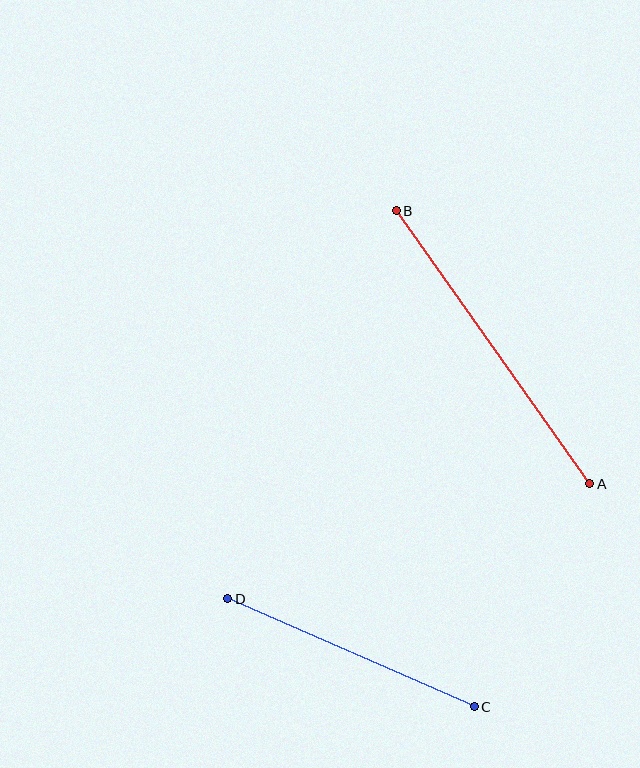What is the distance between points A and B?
The distance is approximately 334 pixels.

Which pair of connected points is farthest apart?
Points A and B are farthest apart.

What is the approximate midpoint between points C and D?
The midpoint is at approximately (351, 653) pixels.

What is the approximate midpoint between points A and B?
The midpoint is at approximately (493, 347) pixels.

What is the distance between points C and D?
The distance is approximately 269 pixels.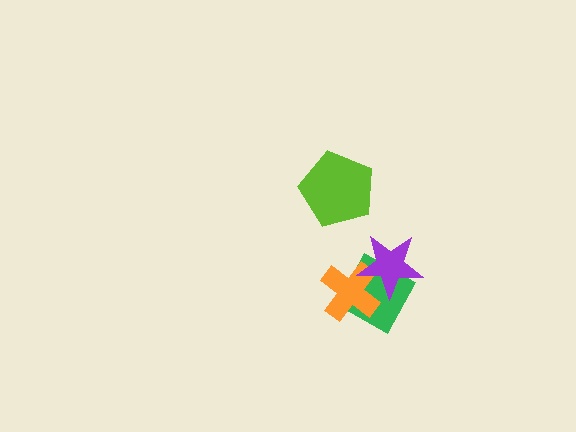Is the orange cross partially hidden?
Yes, it is partially covered by another shape.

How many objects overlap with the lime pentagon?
0 objects overlap with the lime pentagon.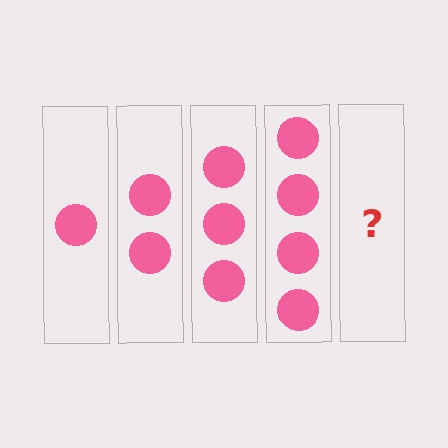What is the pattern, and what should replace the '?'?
The pattern is that each step adds one more circle. The '?' should be 5 circles.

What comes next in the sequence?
The next element should be 5 circles.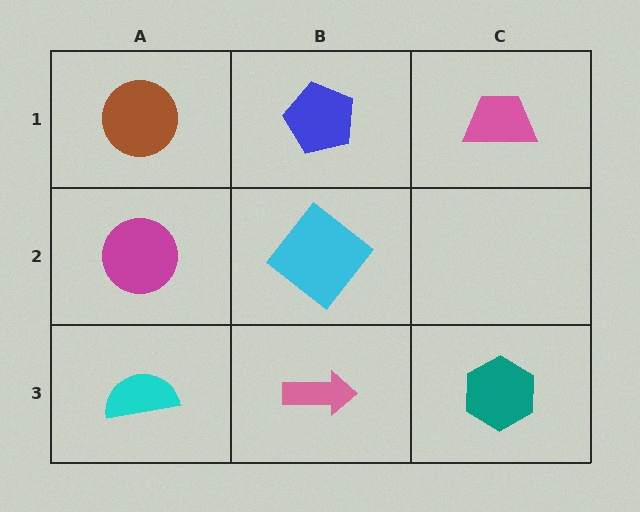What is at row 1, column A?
A brown circle.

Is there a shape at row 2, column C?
No, that cell is empty.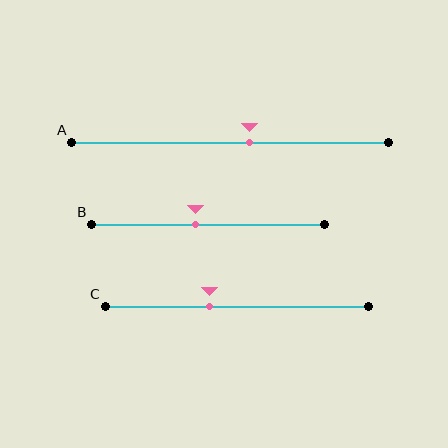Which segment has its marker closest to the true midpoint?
Segment B has its marker closest to the true midpoint.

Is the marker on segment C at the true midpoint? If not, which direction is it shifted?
No, the marker on segment C is shifted to the left by about 10% of the segment length.